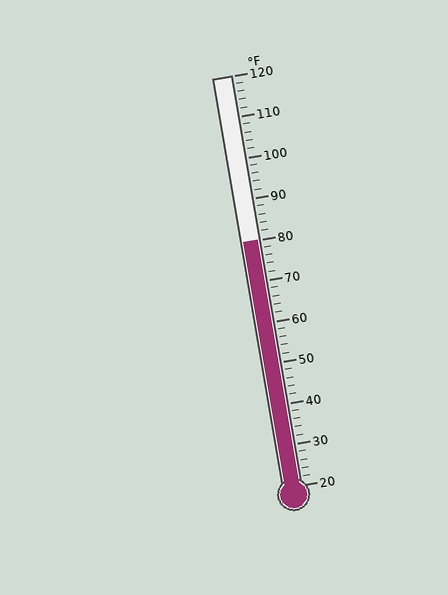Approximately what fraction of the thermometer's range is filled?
The thermometer is filled to approximately 60% of its range.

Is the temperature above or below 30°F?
The temperature is above 30°F.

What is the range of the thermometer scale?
The thermometer scale ranges from 20°F to 120°F.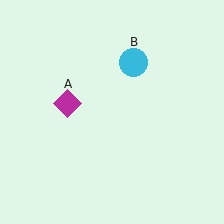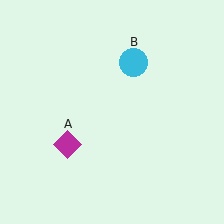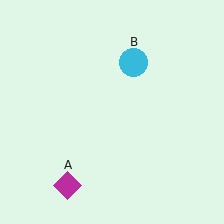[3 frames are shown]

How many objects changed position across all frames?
1 object changed position: magenta diamond (object A).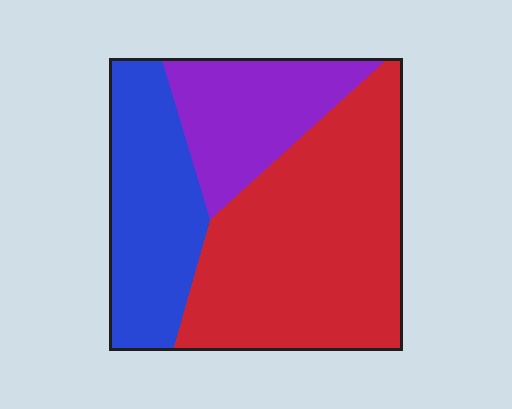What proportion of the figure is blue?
Blue takes up between a sixth and a third of the figure.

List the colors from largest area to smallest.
From largest to smallest: red, blue, purple.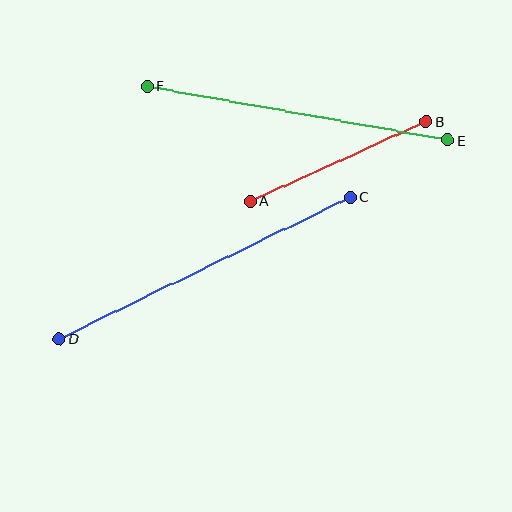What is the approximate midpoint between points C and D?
The midpoint is at approximately (205, 268) pixels.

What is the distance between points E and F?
The distance is approximately 306 pixels.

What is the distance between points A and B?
The distance is approximately 193 pixels.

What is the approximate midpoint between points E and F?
The midpoint is at approximately (297, 113) pixels.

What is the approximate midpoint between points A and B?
The midpoint is at approximately (338, 161) pixels.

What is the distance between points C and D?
The distance is approximately 324 pixels.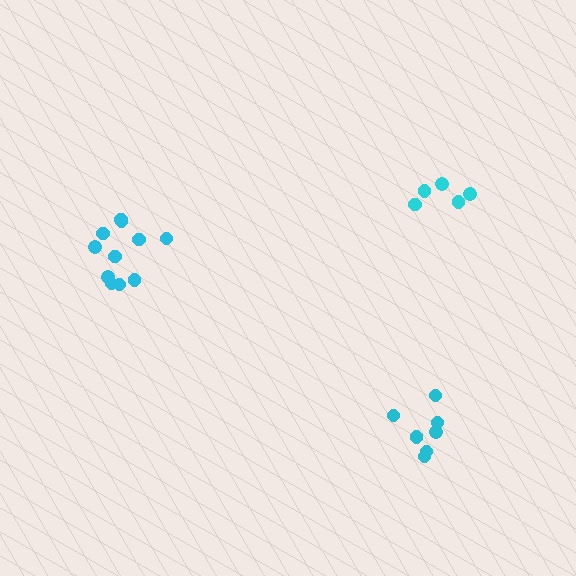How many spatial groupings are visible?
There are 3 spatial groupings.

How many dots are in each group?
Group 1: 11 dots, Group 2: 5 dots, Group 3: 7 dots (23 total).